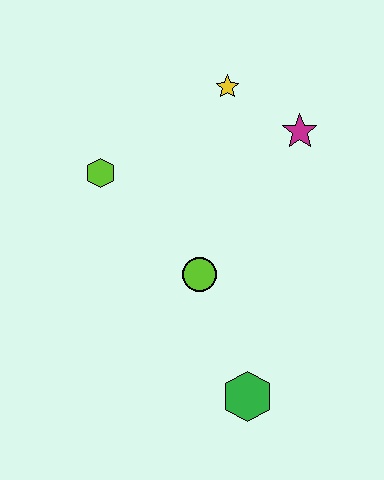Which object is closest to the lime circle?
The green hexagon is closest to the lime circle.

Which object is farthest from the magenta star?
The green hexagon is farthest from the magenta star.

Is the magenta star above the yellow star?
No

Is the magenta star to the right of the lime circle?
Yes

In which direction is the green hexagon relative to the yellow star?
The green hexagon is below the yellow star.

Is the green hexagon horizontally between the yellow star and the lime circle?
No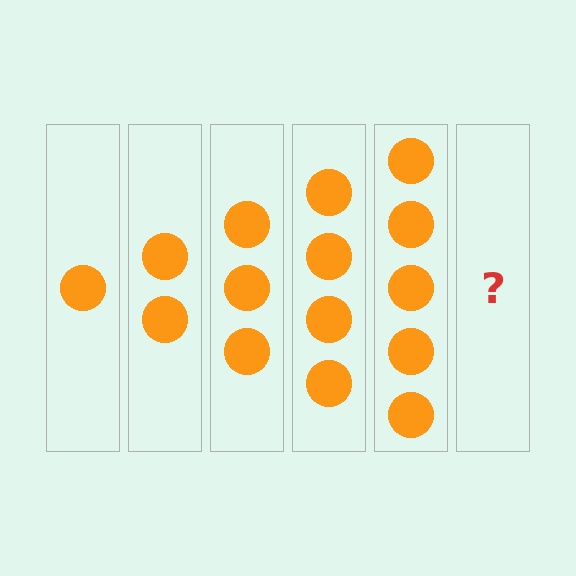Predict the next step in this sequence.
The next step is 6 circles.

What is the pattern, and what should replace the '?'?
The pattern is that each step adds one more circle. The '?' should be 6 circles.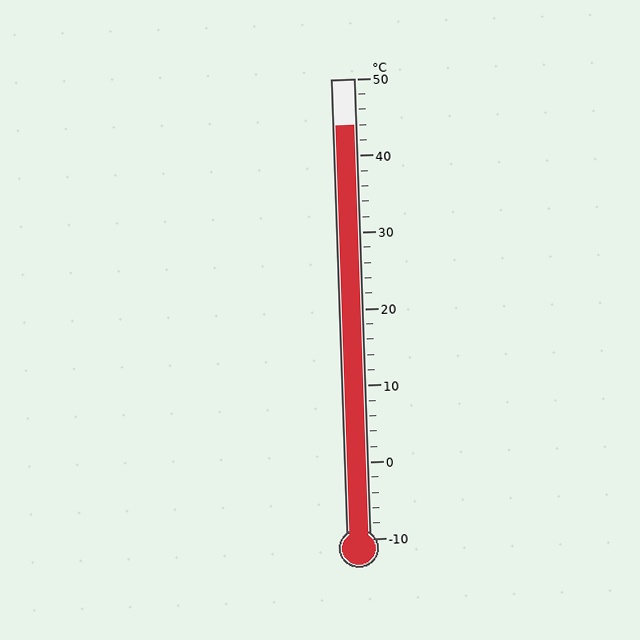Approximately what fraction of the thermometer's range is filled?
The thermometer is filled to approximately 90% of its range.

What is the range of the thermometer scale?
The thermometer scale ranges from -10°C to 50°C.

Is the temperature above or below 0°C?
The temperature is above 0°C.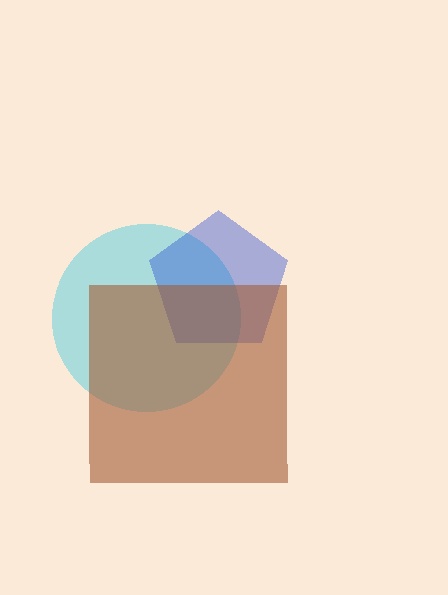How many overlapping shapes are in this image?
There are 3 overlapping shapes in the image.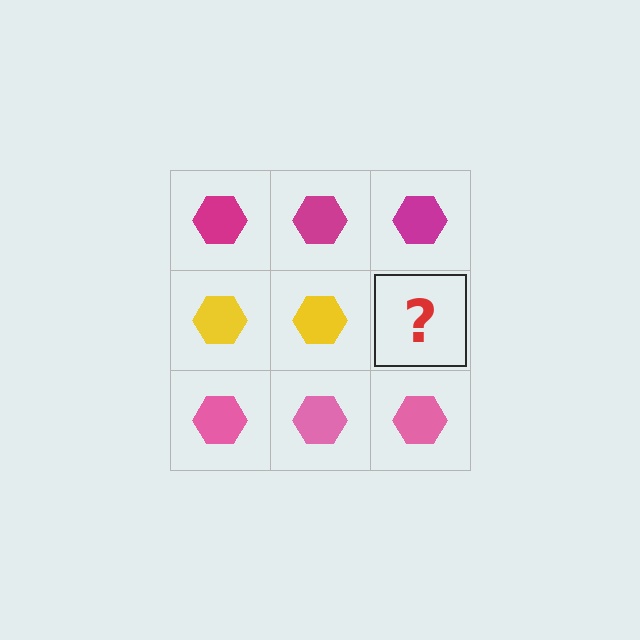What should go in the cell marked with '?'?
The missing cell should contain a yellow hexagon.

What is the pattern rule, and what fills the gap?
The rule is that each row has a consistent color. The gap should be filled with a yellow hexagon.